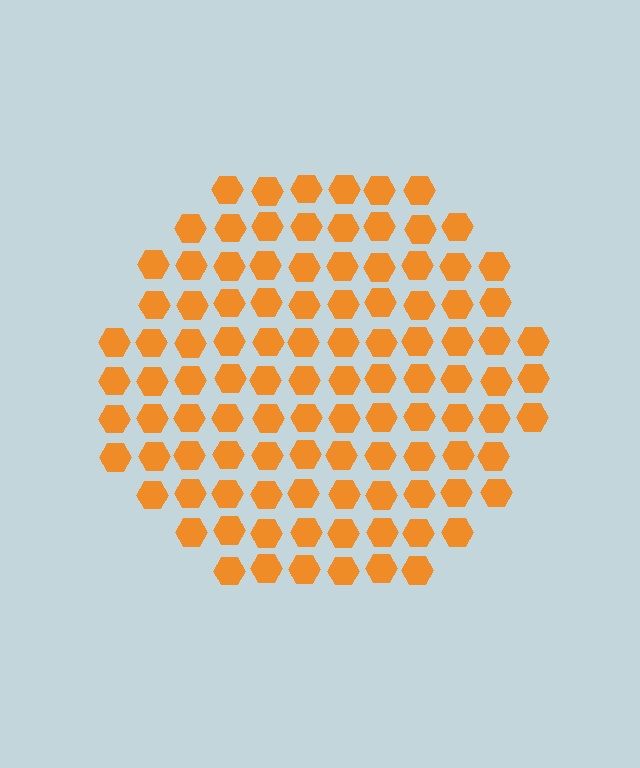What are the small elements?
The small elements are hexagons.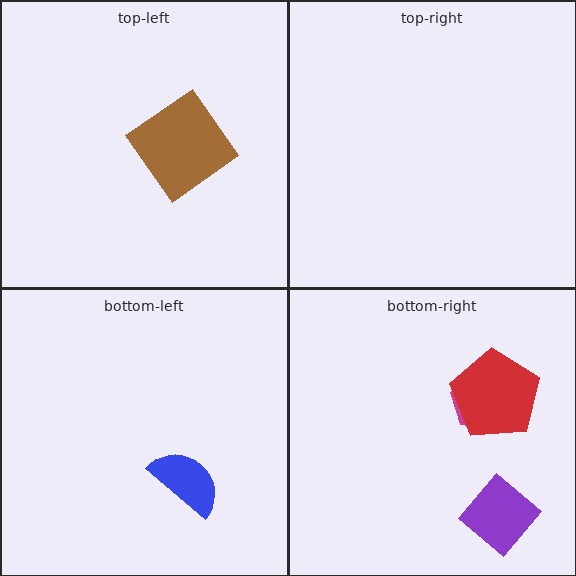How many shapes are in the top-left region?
1.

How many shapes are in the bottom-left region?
1.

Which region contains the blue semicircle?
The bottom-left region.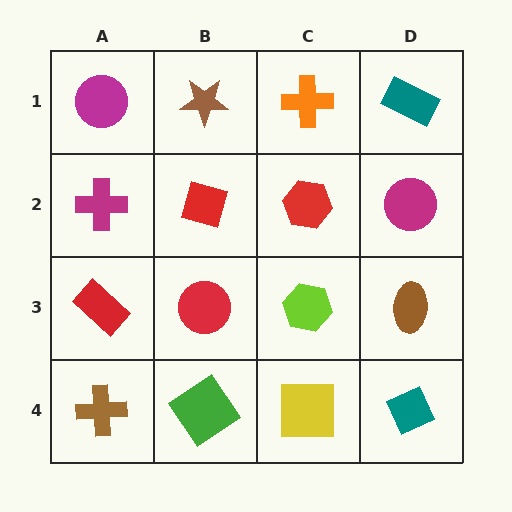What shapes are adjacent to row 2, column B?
A brown star (row 1, column B), a red circle (row 3, column B), a magenta cross (row 2, column A), a red hexagon (row 2, column C).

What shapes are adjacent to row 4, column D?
A brown ellipse (row 3, column D), a yellow square (row 4, column C).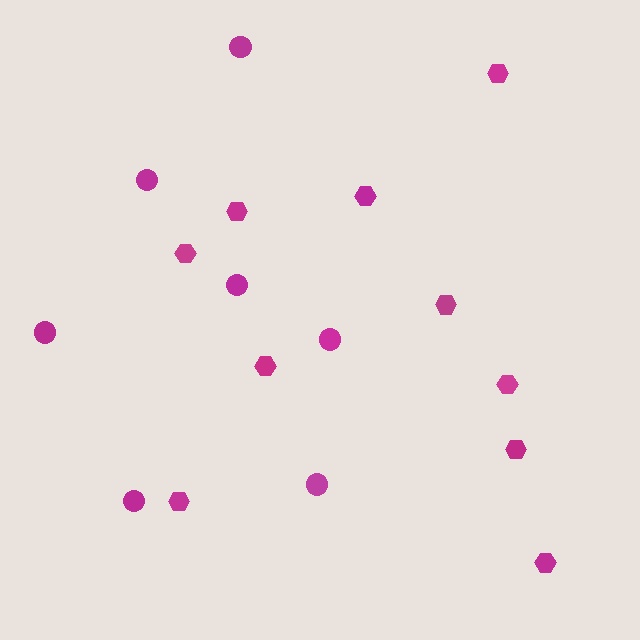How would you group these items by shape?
There are 2 groups: one group of hexagons (10) and one group of circles (7).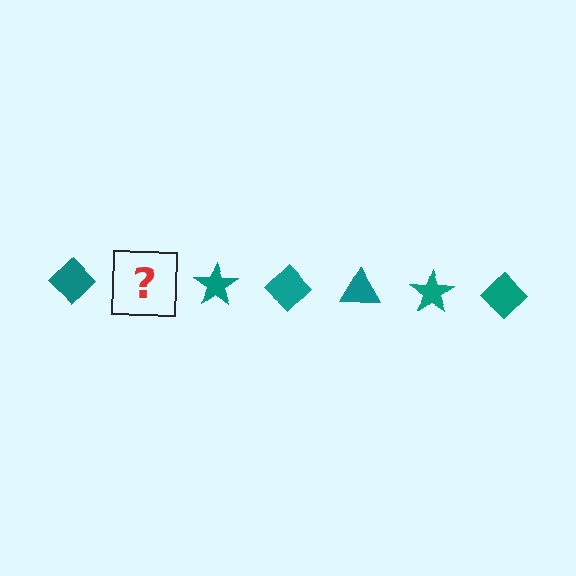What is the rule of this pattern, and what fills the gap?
The rule is that the pattern cycles through diamond, triangle, star shapes in teal. The gap should be filled with a teal triangle.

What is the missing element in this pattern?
The missing element is a teal triangle.